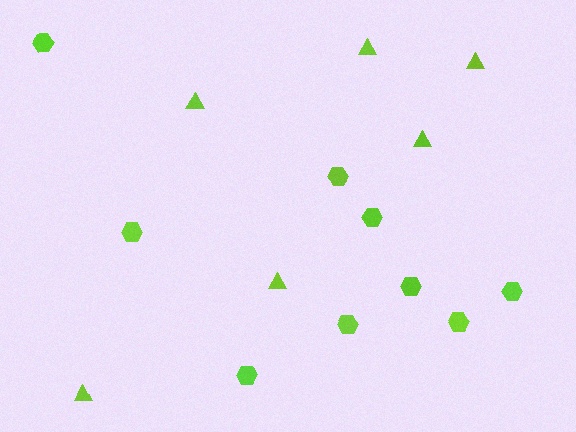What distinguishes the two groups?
There are 2 groups: one group of triangles (6) and one group of hexagons (9).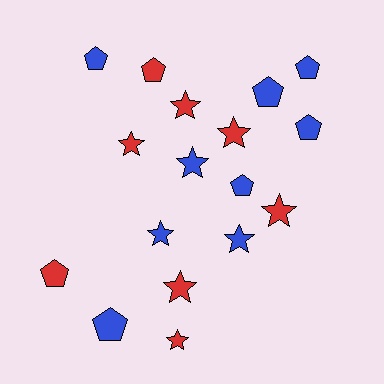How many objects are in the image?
There are 17 objects.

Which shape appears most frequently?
Star, with 9 objects.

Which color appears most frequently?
Blue, with 9 objects.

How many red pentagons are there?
There are 2 red pentagons.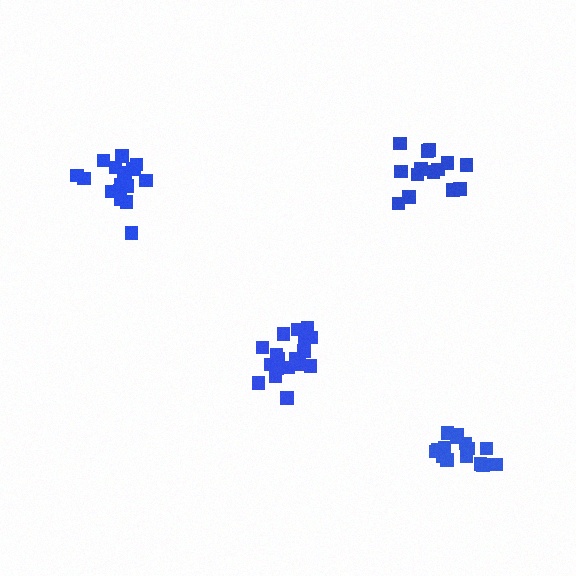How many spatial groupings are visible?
There are 4 spatial groupings.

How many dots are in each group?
Group 1: 14 dots, Group 2: 19 dots, Group 3: 15 dots, Group 4: 18 dots (66 total).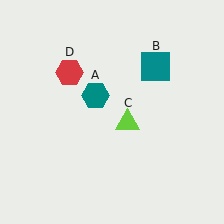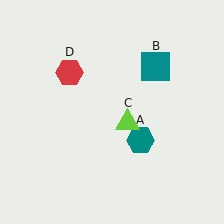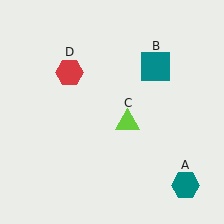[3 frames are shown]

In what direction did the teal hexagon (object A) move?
The teal hexagon (object A) moved down and to the right.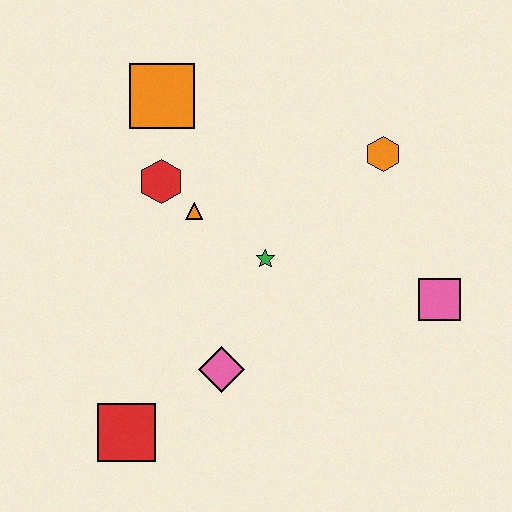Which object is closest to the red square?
The pink diamond is closest to the red square.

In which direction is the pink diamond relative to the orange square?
The pink diamond is below the orange square.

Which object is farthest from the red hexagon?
The pink square is farthest from the red hexagon.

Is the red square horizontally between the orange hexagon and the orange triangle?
No